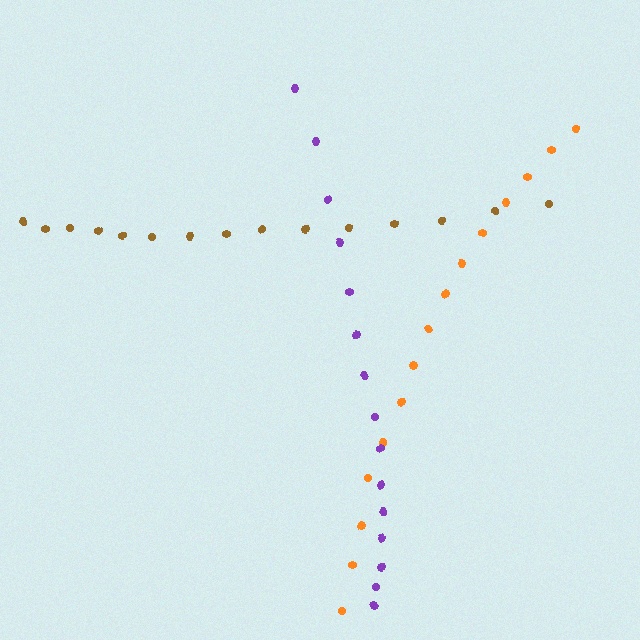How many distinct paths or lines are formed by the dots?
There are 3 distinct paths.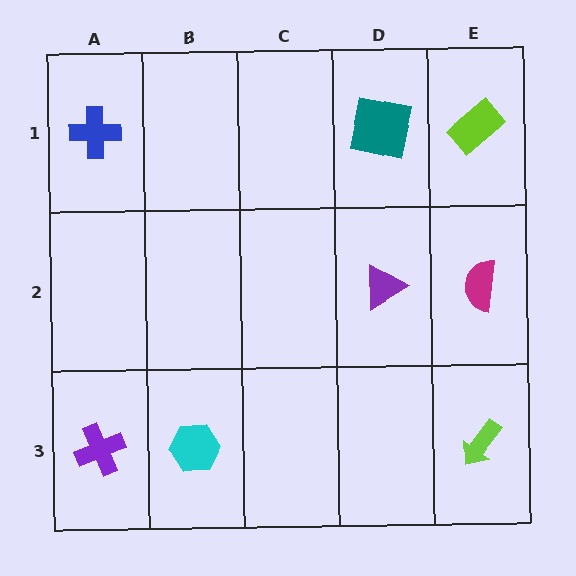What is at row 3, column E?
A lime arrow.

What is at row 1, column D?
A teal square.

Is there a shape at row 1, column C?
No, that cell is empty.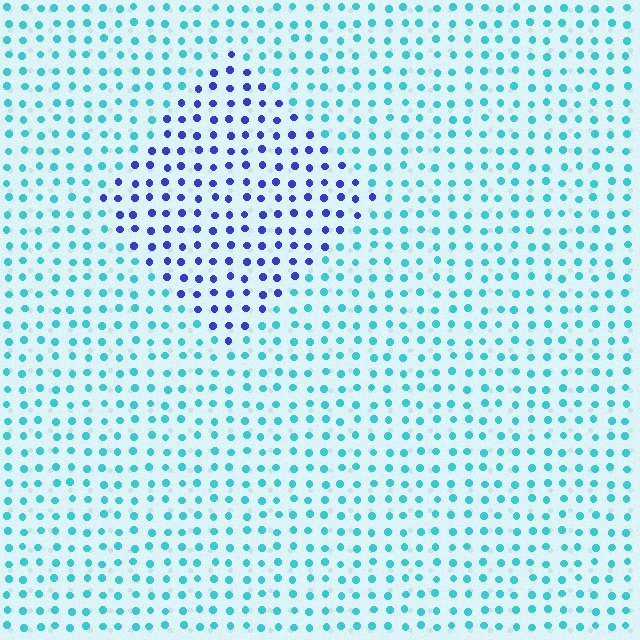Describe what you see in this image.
The image is filled with small cyan elements in a uniform arrangement. A diamond-shaped region is visible where the elements are tinted to a slightly different hue, forming a subtle color boundary.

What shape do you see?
I see a diamond.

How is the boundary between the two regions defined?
The boundary is defined purely by a slight shift in hue (about 55 degrees). Spacing, size, and orientation are identical on both sides.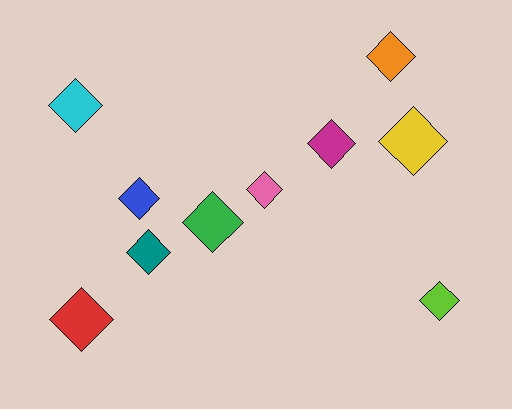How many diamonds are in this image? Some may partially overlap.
There are 10 diamonds.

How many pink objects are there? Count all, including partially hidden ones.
There is 1 pink object.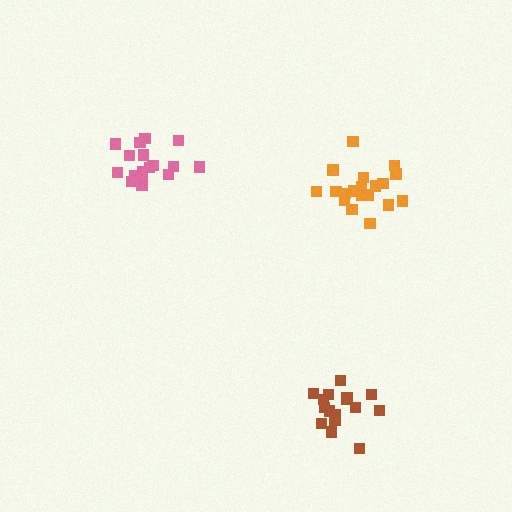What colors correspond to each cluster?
The clusters are colored: brown, pink, orange.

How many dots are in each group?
Group 1: 16 dots, Group 2: 17 dots, Group 3: 20 dots (53 total).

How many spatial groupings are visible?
There are 3 spatial groupings.